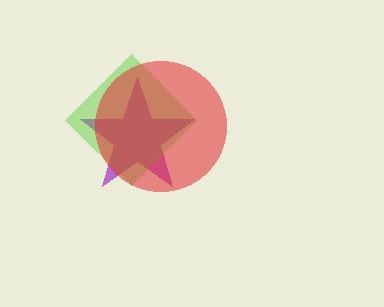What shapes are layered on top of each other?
The layered shapes are: a purple star, a lime diamond, a red circle.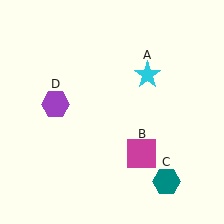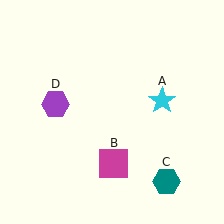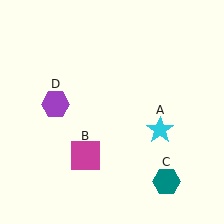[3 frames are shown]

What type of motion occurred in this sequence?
The cyan star (object A), magenta square (object B) rotated clockwise around the center of the scene.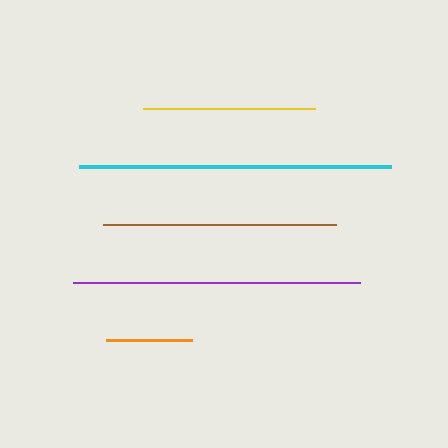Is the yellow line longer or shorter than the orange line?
The yellow line is longer than the orange line.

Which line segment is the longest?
The cyan line is the longest at approximately 311 pixels.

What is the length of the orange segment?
The orange segment is approximately 86 pixels long.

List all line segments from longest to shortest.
From longest to shortest: cyan, purple, brown, yellow, orange.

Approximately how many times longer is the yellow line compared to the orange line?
The yellow line is approximately 2.0 times the length of the orange line.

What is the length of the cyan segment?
The cyan segment is approximately 311 pixels long.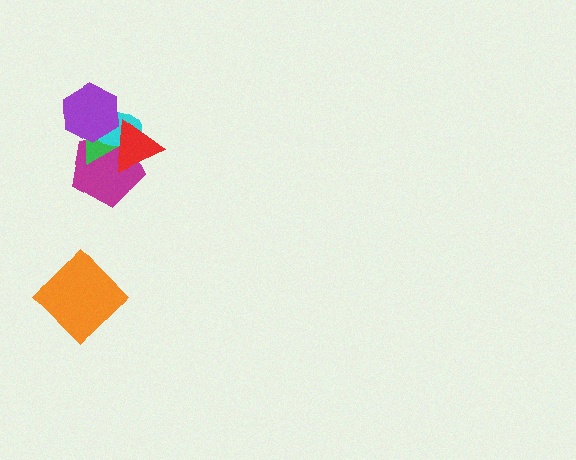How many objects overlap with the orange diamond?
0 objects overlap with the orange diamond.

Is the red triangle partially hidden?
No, no other shape covers it.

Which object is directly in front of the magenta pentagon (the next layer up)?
The green triangle is directly in front of the magenta pentagon.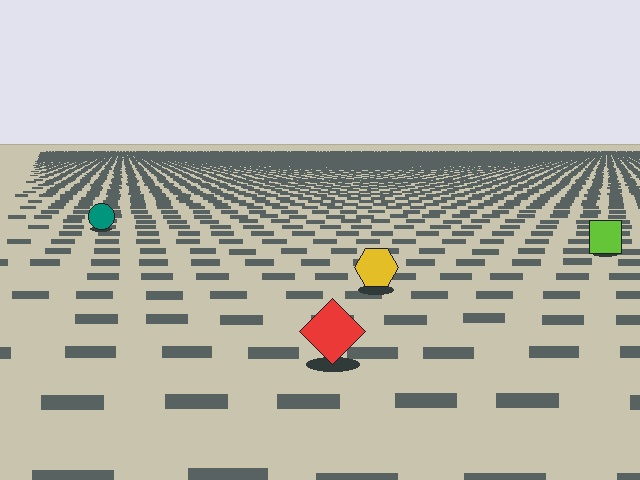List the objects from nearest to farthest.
From nearest to farthest: the red diamond, the yellow hexagon, the lime square, the teal circle.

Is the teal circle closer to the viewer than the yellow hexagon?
No. The yellow hexagon is closer — you can tell from the texture gradient: the ground texture is coarser near it.